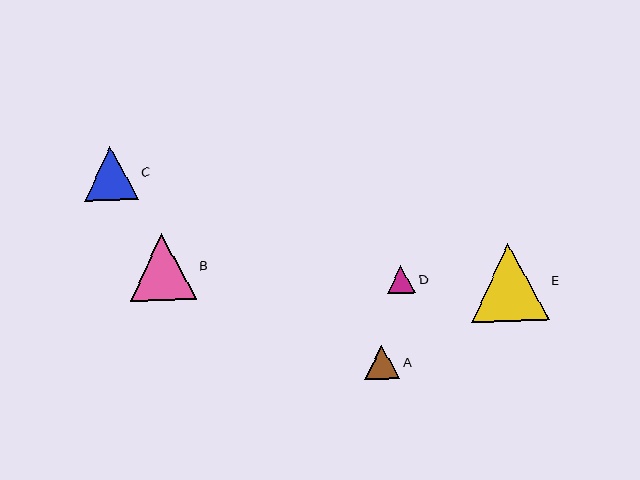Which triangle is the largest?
Triangle E is the largest with a size of approximately 78 pixels.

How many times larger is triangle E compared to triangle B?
Triangle E is approximately 1.2 times the size of triangle B.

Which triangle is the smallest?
Triangle D is the smallest with a size of approximately 28 pixels.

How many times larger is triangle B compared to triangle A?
Triangle B is approximately 1.9 times the size of triangle A.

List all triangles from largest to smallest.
From largest to smallest: E, B, C, A, D.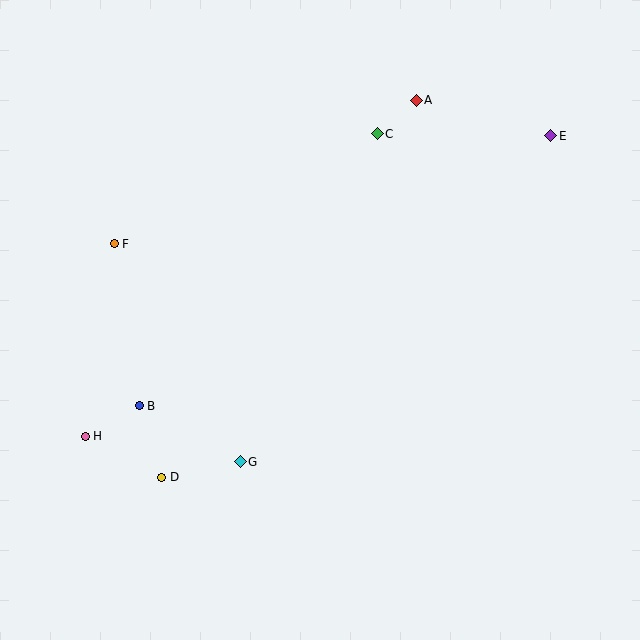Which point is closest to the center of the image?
Point G at (240, 462) is closest to the center.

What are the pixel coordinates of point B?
Point B is at (139, 406).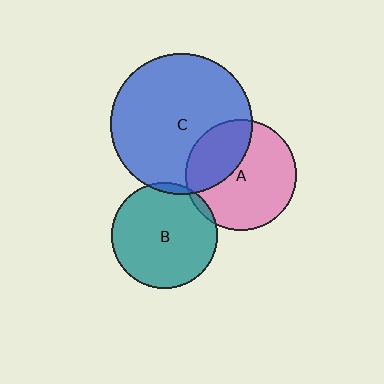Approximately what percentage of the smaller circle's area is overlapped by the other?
Approximately 35%.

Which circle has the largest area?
Circle C (blue).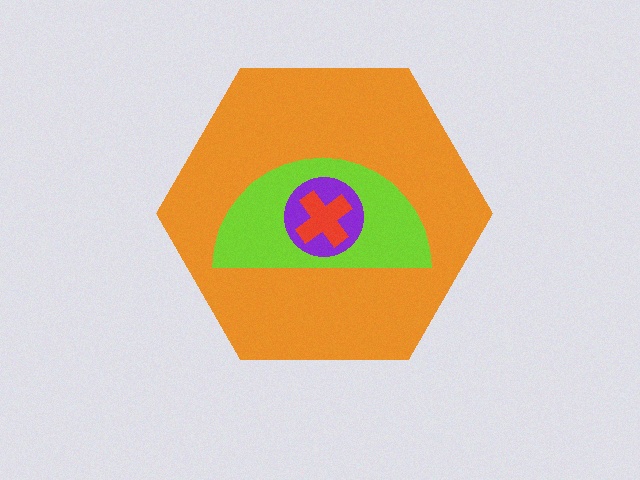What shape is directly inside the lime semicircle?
The purple circle.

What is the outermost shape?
The orange hexagon.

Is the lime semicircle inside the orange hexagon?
Yes.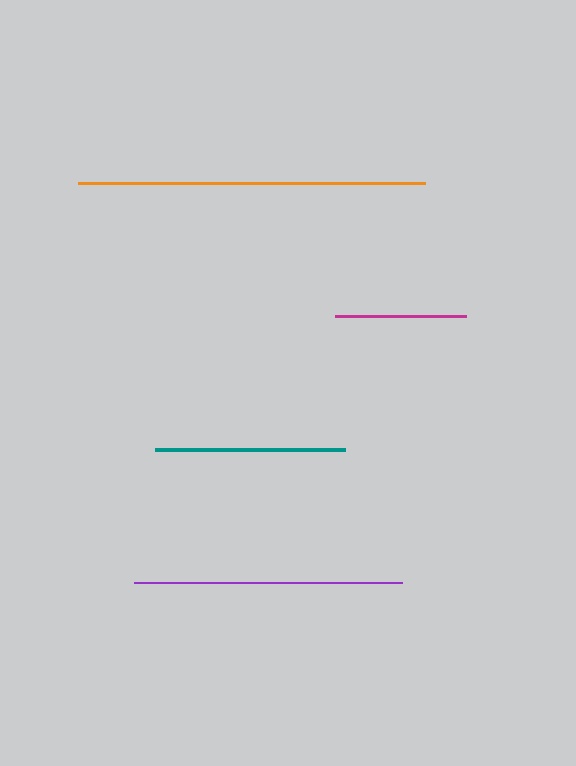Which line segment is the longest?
The orange line is the longest at approximately 347 pixels.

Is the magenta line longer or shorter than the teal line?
The teal line is longer than the magenta line.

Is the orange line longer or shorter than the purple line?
The orange line is longer than the purple line.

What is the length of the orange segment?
The orange segment is approximately 347 pixels long.